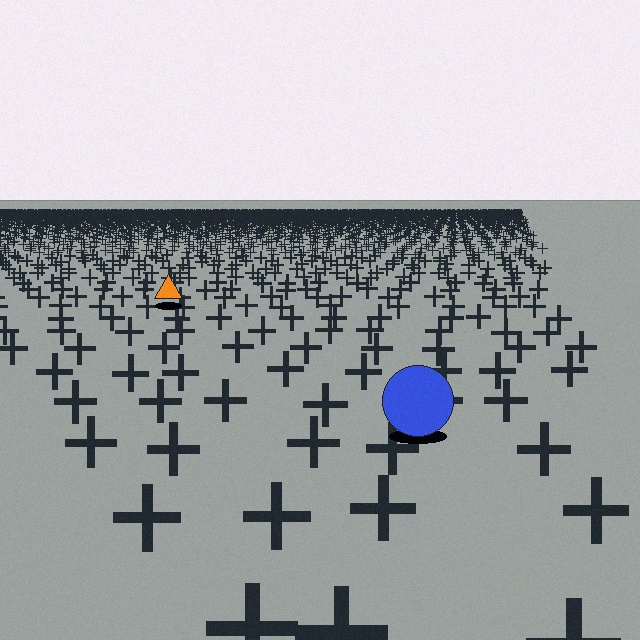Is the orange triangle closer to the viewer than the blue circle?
No. The blue circle is closer — you can tell from the texture gradient: the ground texture is coarser near it.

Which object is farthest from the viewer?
The orange triangle is farthest from the viewer. It appears smaller and the ground texture around it is denser.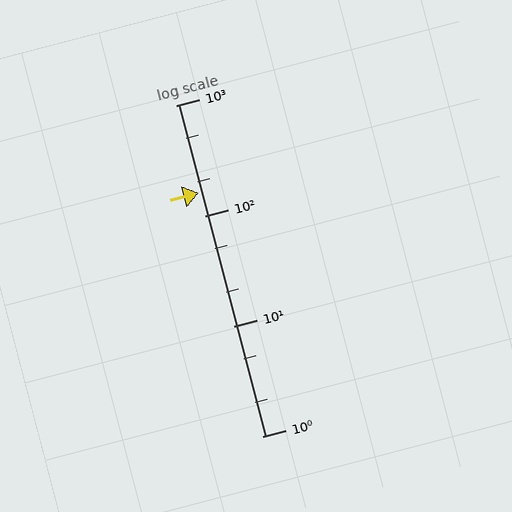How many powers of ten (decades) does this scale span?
The scale spans 3 decades, from 1 to 1000.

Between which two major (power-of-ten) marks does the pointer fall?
The pointer is between 100 and 1000.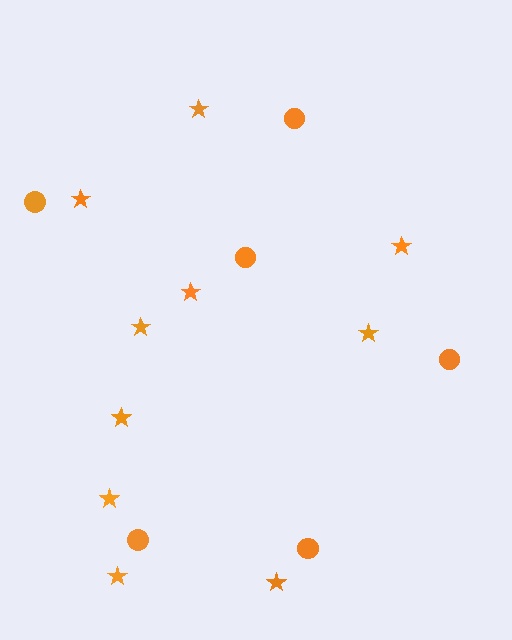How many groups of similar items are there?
There are 2 groups: one group of stars (10) and one group of circles (6).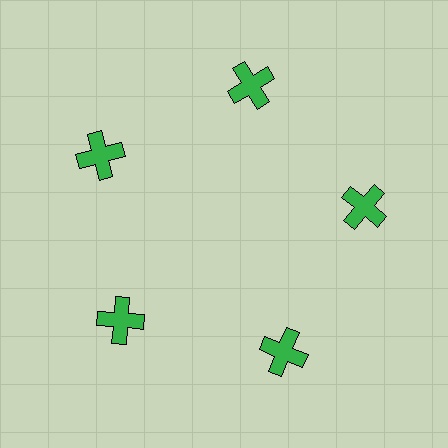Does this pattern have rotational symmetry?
Yes, this pattern has 5-fold rotational symmetry. It looks the same after rotating 72 degrees around the center.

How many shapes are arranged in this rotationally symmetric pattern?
There are 5 shapes, arranged in 5 groups of 1.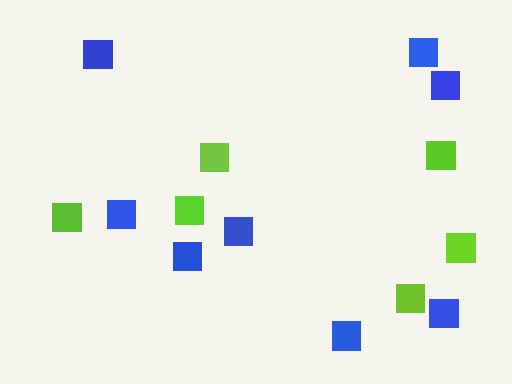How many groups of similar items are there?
There are 2 groups: one group of lime squares (6) and one group of blue squares (8).